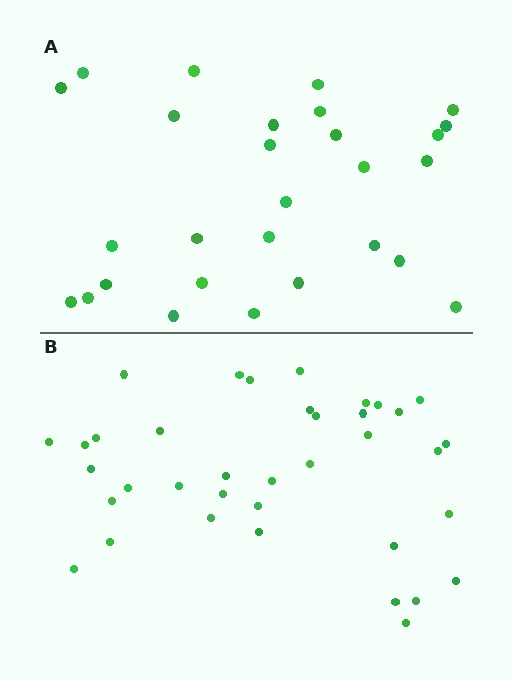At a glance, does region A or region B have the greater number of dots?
Region B (the bottom region) has more dots.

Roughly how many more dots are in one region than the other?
Region B has roughly 8 or so more dots than region A.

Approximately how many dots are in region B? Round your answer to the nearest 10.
About 40 dots. (The exact count is 37, which rounds to 40.)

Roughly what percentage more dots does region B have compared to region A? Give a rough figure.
About 30% more.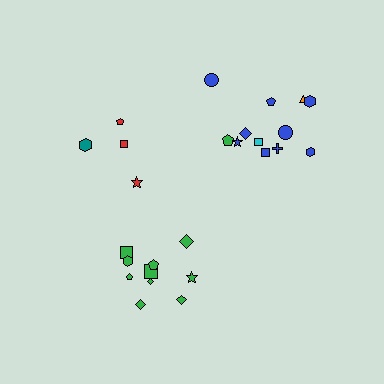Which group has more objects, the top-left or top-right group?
The top-right group.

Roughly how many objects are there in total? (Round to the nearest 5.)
Roughly 25 objects in total.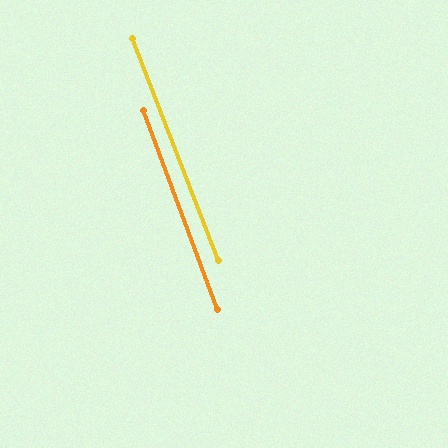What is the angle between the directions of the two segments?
Approximately 1 degree.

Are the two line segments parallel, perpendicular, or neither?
Parallel — their directions differ by only 0.6°.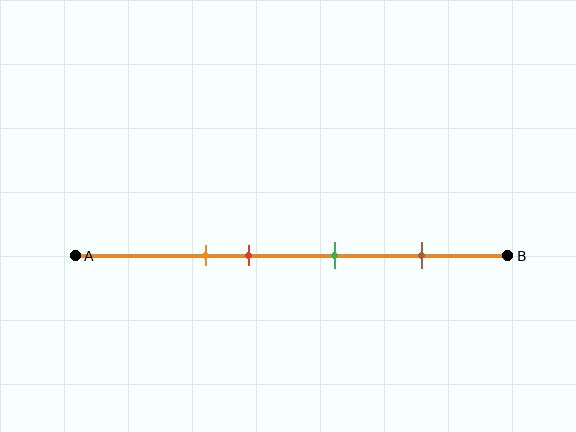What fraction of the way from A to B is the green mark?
The green mark is approximately 60% (0.6) of the way from A to B.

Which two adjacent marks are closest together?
The orange and red marks are the closest adjacent pair.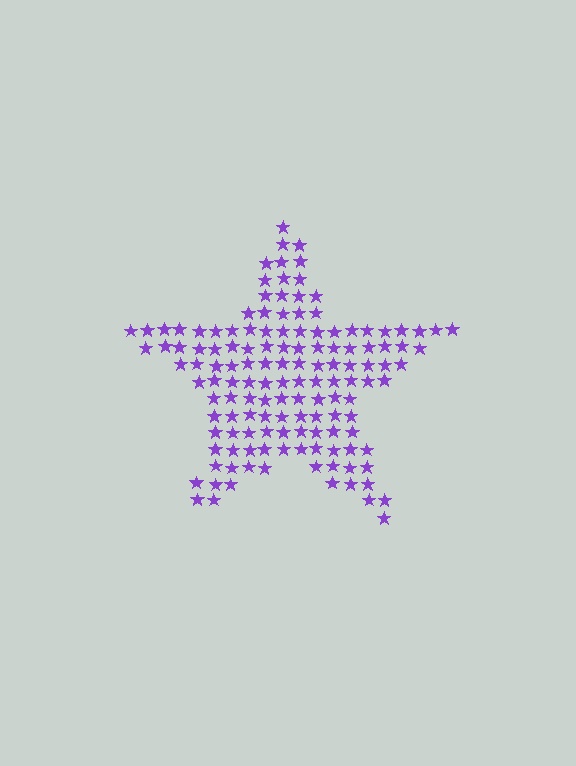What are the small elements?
The small elements are stars.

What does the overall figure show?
The overall figure shows a star.